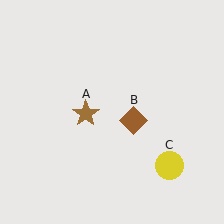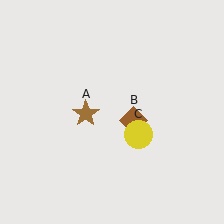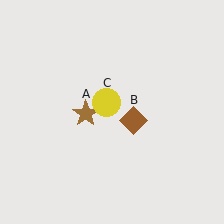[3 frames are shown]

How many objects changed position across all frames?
1 object changed position: yellow circle (object C).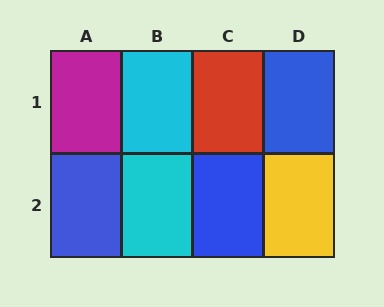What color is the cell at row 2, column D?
Yellow.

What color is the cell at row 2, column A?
Blue.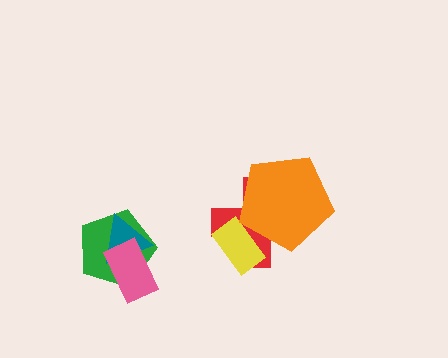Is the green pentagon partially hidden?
Yes, it is partially covered by another shape.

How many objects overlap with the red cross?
2 objects overlap with the red cross.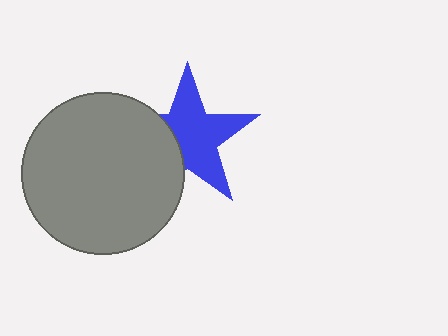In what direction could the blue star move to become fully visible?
The blue star could move right. That would shift it out from behind the gray circle entirely.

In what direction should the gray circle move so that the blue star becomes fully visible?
The gray circle should move left. That is the shortest direction to clear the overlap and leave the blue star fully visible.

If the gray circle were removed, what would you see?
You would see the complete blue star.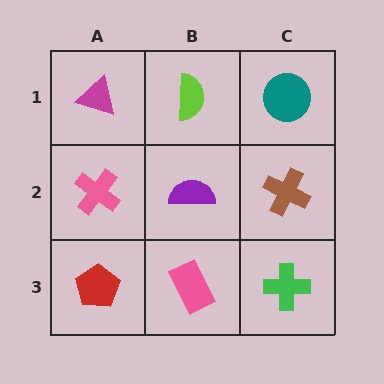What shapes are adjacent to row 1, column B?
A purple semicircle (row 2, column B), a magenta triangle (row 1, column A), a teal circle (row 1, column C).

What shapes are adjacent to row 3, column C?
A brown cross (row 2, column C), a pink rectangle (row 3, column B).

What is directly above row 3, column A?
A pink cross.